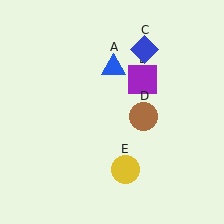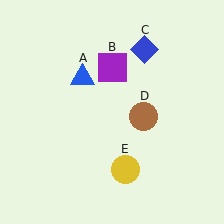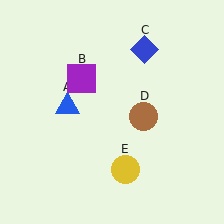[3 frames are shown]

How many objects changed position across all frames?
2 objects changed position: blue triangle (object A), purple square (object B).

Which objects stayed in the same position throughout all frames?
Blue diamond (object C) and brown circle (object D) and yellow circle (object E) remained stationary.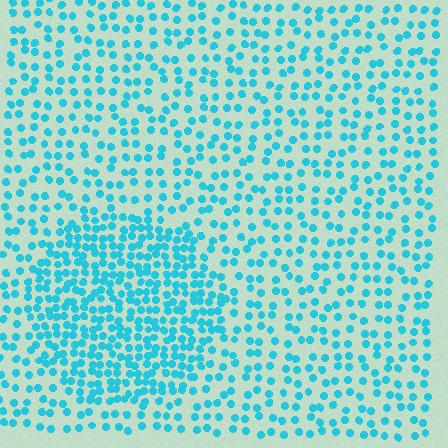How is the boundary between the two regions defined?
The boundary is defined by a change in element density (approximately 2.0x ratio). All elements are the same color, size, and shape.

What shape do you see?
I see a circle.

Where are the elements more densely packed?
The elements are more densely packed inside the circle boundary.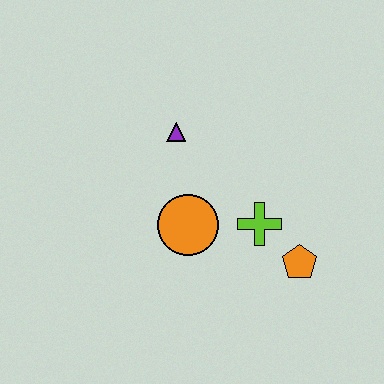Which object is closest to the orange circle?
The lime cross is closest to the orange circle.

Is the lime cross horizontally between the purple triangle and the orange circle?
No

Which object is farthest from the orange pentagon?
The purple triangle is farthest from the orange pentagon.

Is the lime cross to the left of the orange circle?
No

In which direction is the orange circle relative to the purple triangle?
The orange circle is below the purple triangle.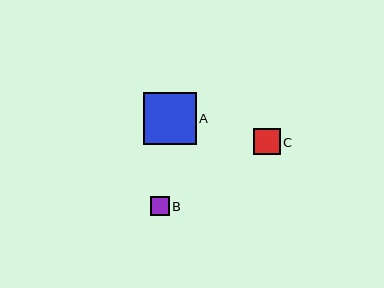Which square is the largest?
Square A is the largest with a size of approximately 52 pixels.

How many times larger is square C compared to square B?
Square C is approximately 1.4 times the size of square B.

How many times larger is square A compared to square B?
Square A is approximately 2.8 times the size of square B.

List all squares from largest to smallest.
From largest to smallest: A, C, B.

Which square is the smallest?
Square B is the smallest with a size of approximately 19 pixels.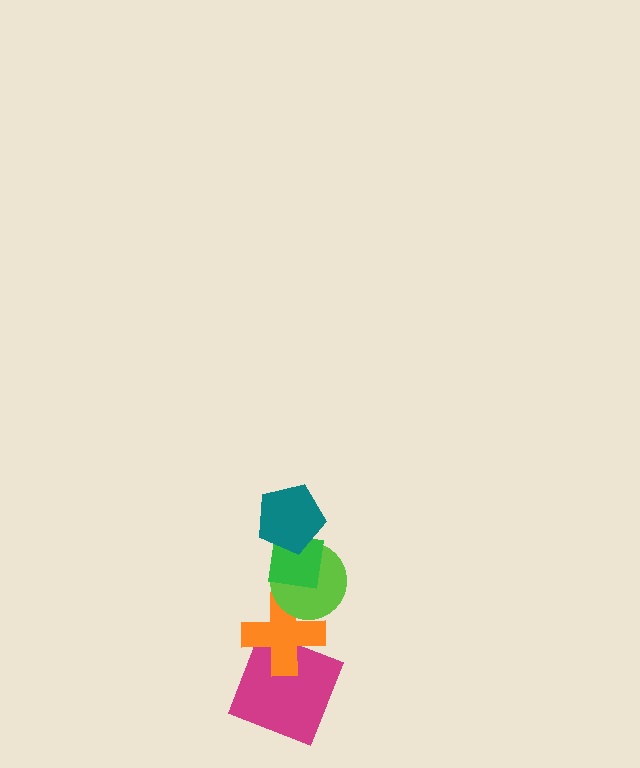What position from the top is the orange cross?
The orange cross is 4th from the top.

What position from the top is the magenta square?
The magenta square is 5th from the top.